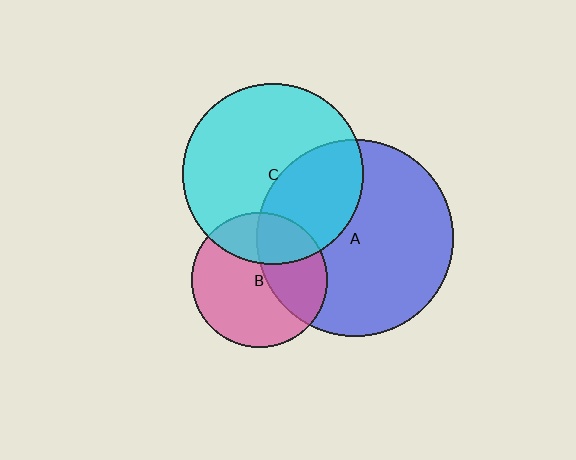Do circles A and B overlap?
Yes.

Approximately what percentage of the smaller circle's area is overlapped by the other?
Approximately 35%.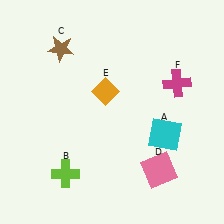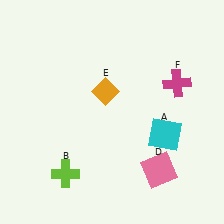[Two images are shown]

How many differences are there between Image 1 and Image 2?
There is 1 difference between the two images.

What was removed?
The brown star (C) was removed in Image 2.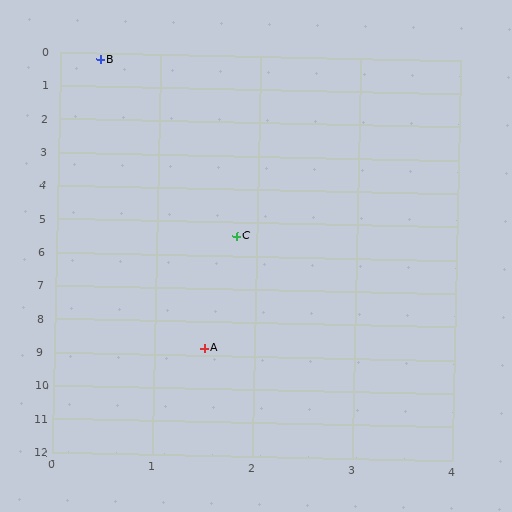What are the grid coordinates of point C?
Point C is at approximately (1.8, 5.4).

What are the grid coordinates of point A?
Point A is at approximately (1.5, 8.8).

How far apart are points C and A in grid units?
Points C and A are about 3.4 grid units apart.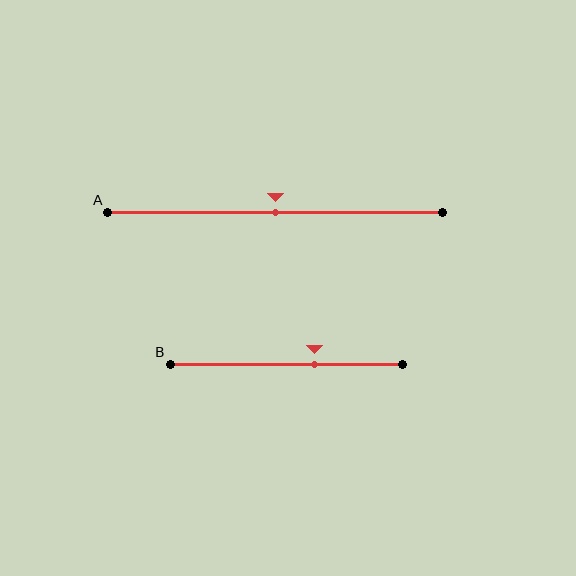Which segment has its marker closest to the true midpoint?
Segment A has its marker closest to the true midpoint.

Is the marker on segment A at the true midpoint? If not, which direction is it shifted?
Yes, the marker on segment A is at the true midpoint.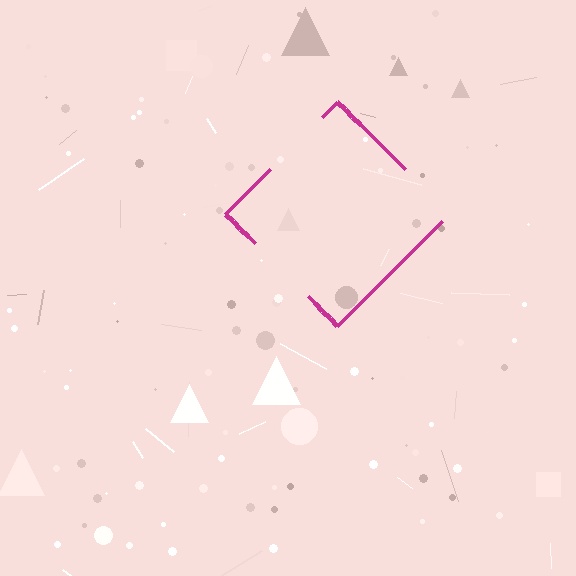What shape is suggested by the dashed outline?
The dashed outline suggests a diamond.